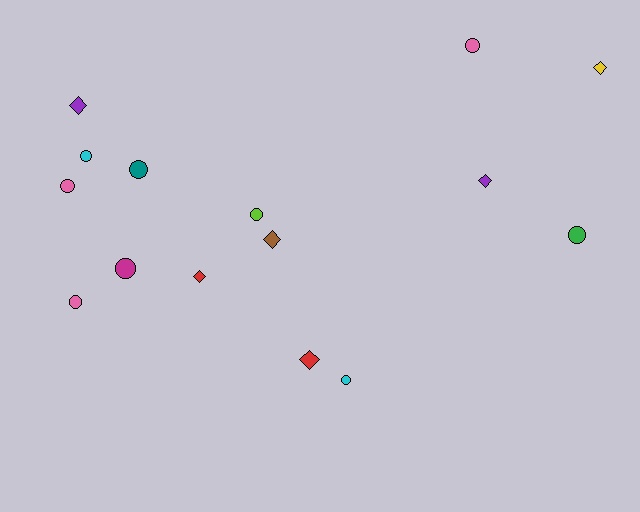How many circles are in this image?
There are 9 circles.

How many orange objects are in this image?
There are no orange objects.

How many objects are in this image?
There are 15 objects.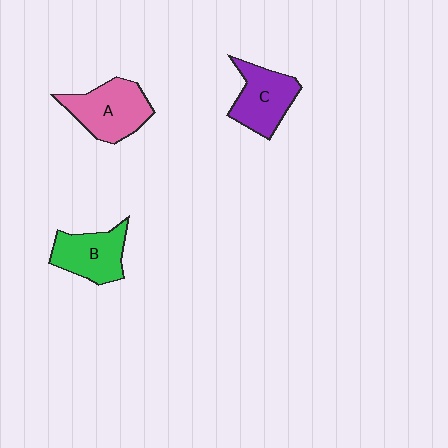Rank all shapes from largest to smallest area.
From largest to smallest: A (pink), C (purple), B (green).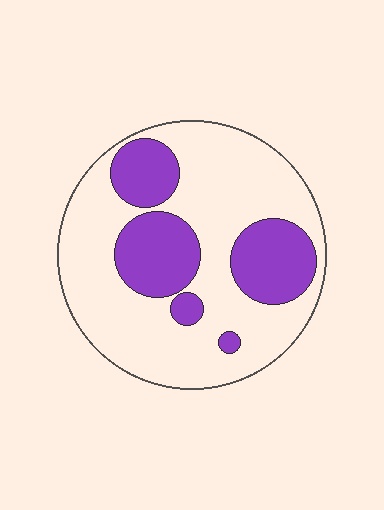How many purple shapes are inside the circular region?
5.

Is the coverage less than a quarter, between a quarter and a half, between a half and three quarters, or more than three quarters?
Between a quarter and a half.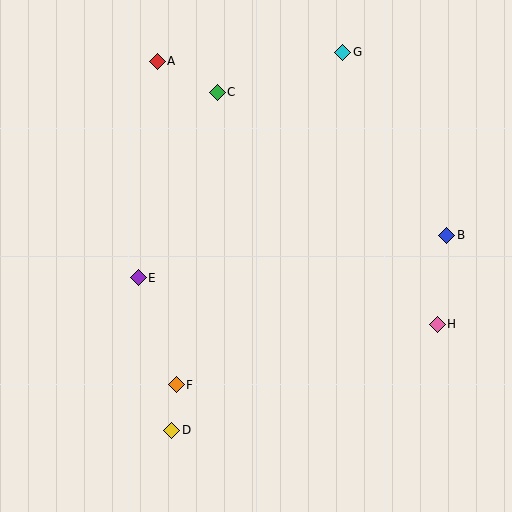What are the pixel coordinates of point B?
Point B is at (447, 235).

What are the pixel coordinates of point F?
Point F is at (176, 385).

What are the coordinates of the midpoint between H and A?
The midpoint between H and A is at (297, 193).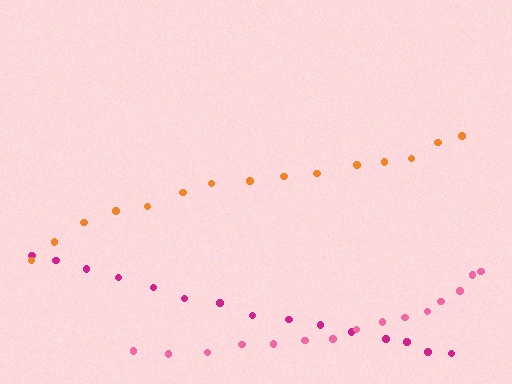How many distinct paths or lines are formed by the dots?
There are 3 distinct paths.